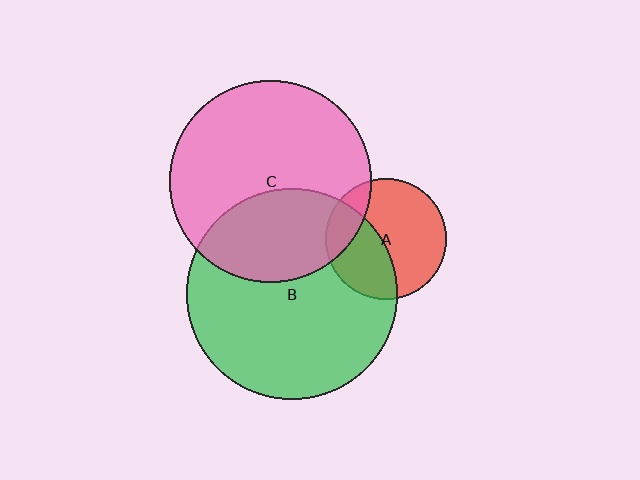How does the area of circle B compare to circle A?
Approximately 3.1 times.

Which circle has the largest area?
Circle B (green).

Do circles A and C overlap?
Yes.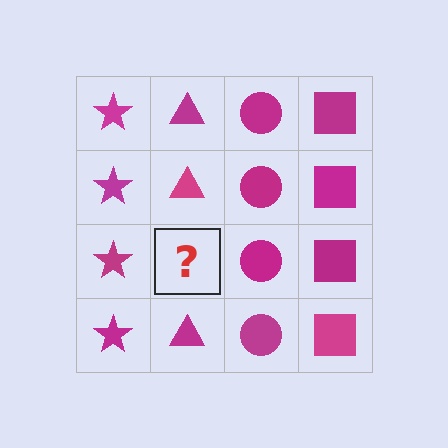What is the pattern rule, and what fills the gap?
The rule is that each column has a consistent shape. The gap should be filled with a magenta triangle.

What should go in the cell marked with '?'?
The missing cell should contain a magenta triangle.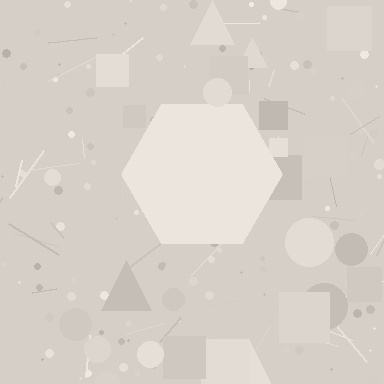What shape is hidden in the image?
A hexagon is hidden in the image.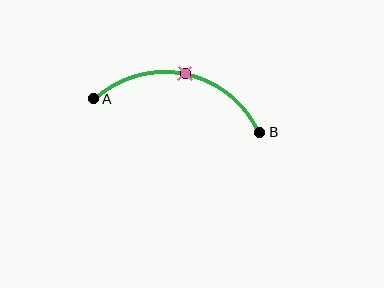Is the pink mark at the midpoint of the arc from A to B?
Yes. The pink mark lies on the arc at equal arc-length from both A and B — it is the arc midpoint.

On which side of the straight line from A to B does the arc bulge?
The arc bulges above the straight line connecting A and B.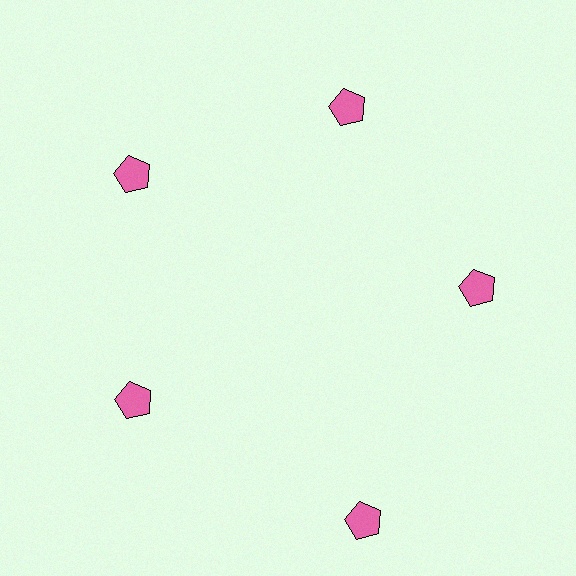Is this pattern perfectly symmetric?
No. The 5 pink pentagons are arranged in a ring, but one element near the 5 o'clock position is pushed outward from the center, breaking the 5-fold rotational symmetry.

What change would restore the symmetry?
The symmetry would be restored by moving it inward, back onto the ring so that all 5 pentagons sit at equal angles and equal distance from the center.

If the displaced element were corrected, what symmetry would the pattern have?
It would have 5-fold rotational symmetry — the pattern would map onto itself every 72 degrees.